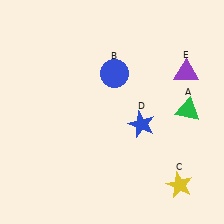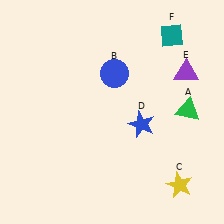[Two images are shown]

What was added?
A teal diamond (F) was added in Image 2.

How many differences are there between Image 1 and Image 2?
There is 1 difference between the two images.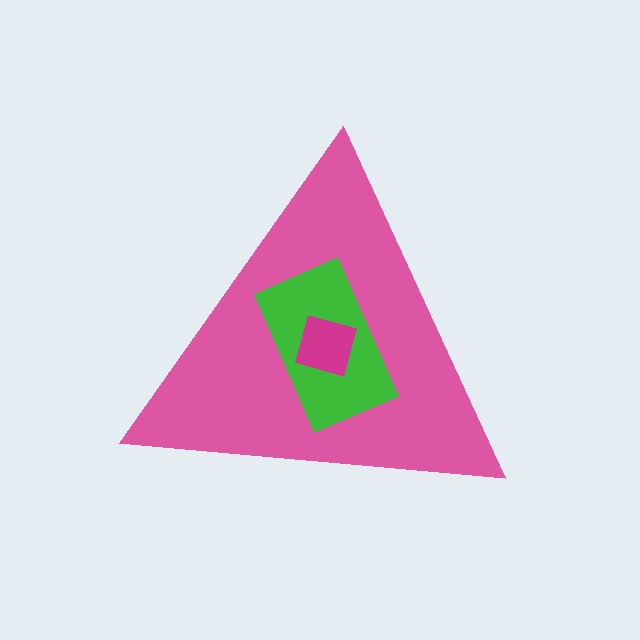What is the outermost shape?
The pink triangle.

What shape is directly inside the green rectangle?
The magenta diamond.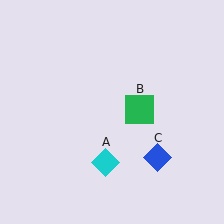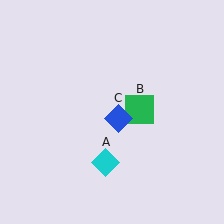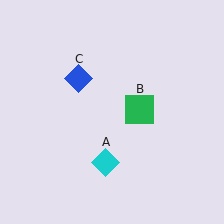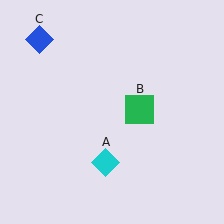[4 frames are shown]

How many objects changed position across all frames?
1 object changed position: blue diamond (object C).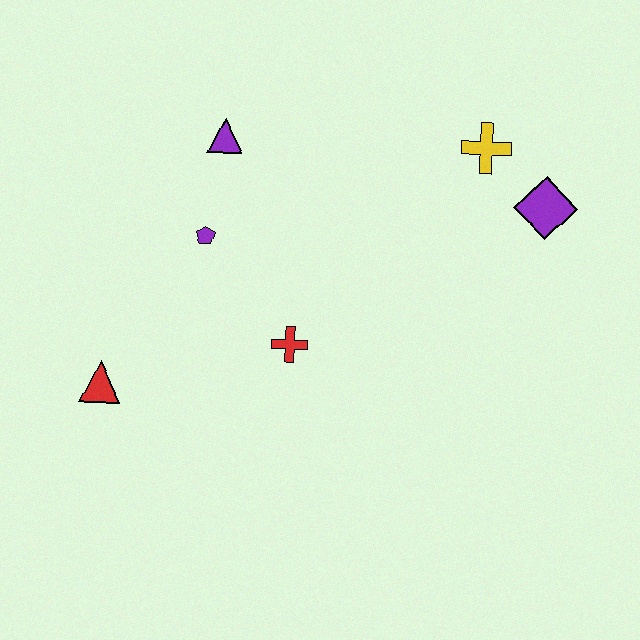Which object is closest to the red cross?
The purple pentagon is closest to the red cross.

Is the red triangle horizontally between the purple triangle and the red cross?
No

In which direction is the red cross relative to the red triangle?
The red cross is to the right of the red triangle.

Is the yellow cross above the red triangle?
Yes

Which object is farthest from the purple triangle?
The purple diamond is farthest from the purple triangle.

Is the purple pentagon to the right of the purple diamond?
No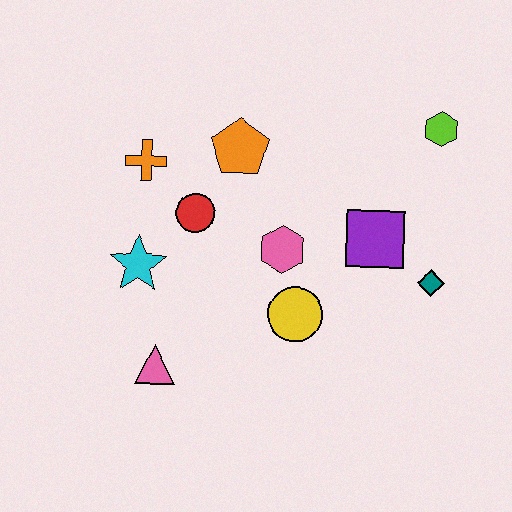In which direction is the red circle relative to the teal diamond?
The red circle is to the left of the teal diamond.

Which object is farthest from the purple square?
The pink triangle is farthest from the purple square.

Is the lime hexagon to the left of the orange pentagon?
No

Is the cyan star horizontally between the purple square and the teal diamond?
No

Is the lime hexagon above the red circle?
Yes